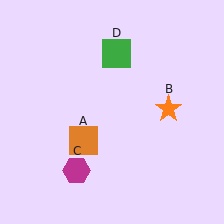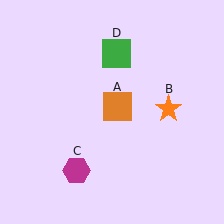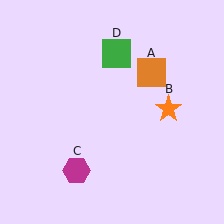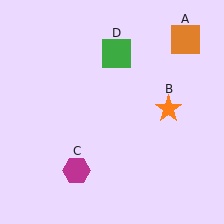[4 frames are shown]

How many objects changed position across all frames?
1 object changed position: orange square (object A).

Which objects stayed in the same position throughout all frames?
Orange star (object B) and magenta hexagon (object C) and green square (object D) remained stationary.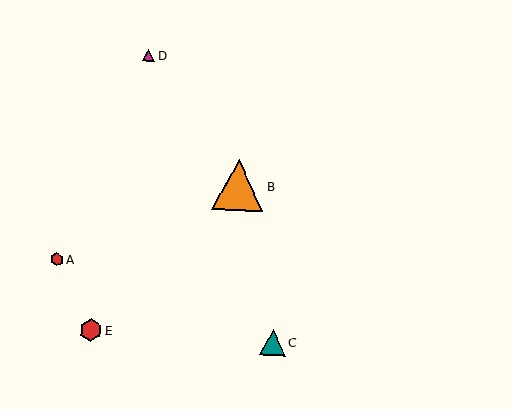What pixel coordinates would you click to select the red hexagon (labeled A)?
Click at (57, 259) to select the red hexagon A.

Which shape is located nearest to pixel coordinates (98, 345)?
The red hexagon (labeled E) at (91, 330) is nearest to that location.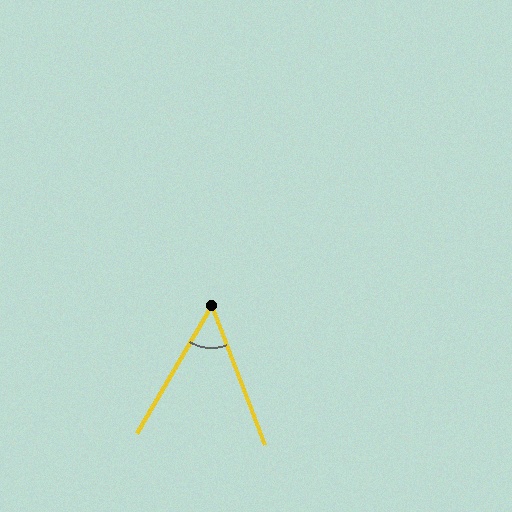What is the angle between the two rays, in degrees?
Approximately 52 degrees.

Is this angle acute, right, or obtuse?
It is acute.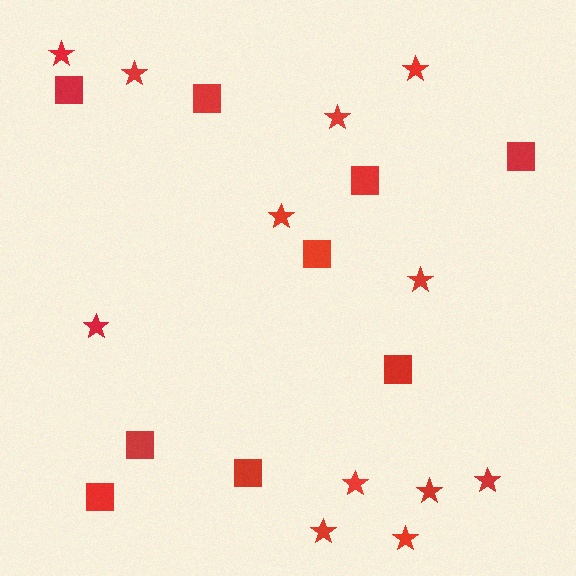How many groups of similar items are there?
There are 2 groups: one group of squares (9) and one group of stars (12).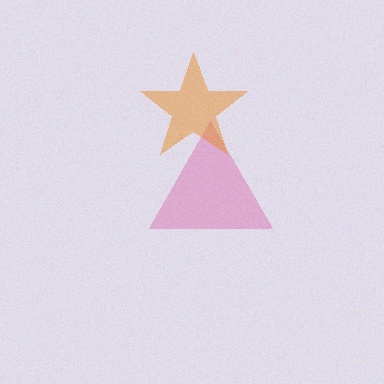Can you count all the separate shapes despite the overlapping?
Yes, there are 2 separate shapes.